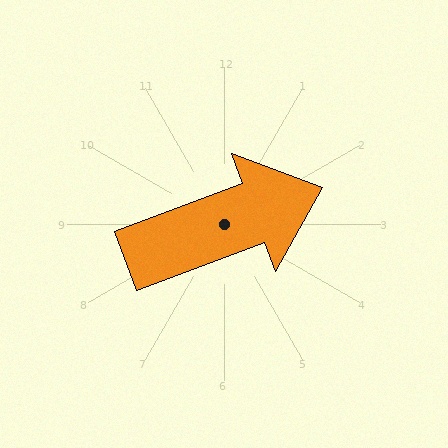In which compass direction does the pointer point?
East.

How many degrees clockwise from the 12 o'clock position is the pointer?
Approximately 69 degrees.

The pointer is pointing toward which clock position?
Roughly 2 o'clock.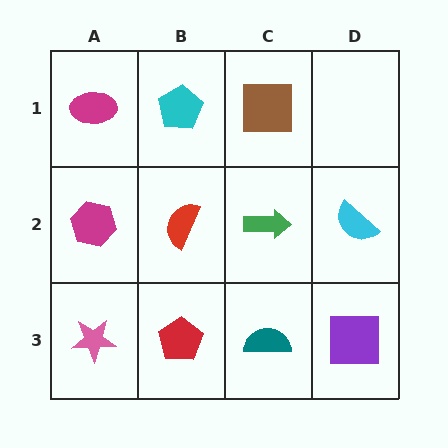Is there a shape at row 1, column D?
No, that cell is empty.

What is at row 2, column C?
A green arrow.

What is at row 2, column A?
A magenta hexagon.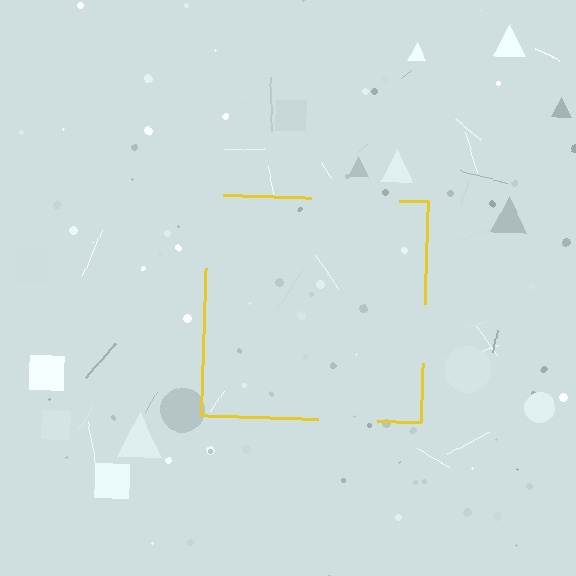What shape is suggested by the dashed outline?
The dashed outline suggests a square.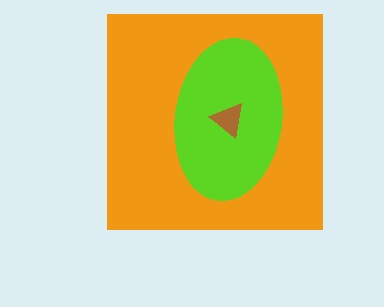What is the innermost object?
The brown triangle.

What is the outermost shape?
The orange square.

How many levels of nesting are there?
3.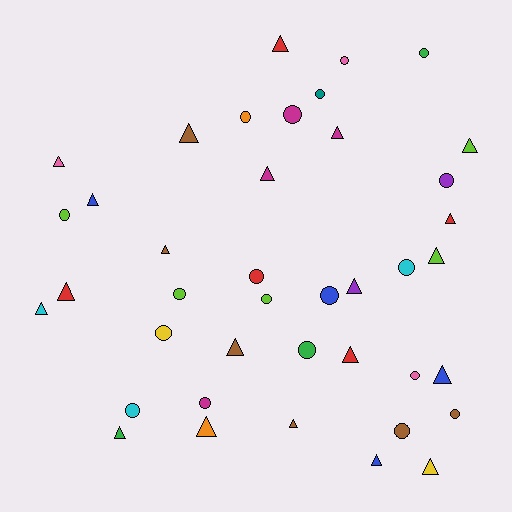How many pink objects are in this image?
There are 3 pink objects.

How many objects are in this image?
There are 40 objects.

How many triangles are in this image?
There are 21 triangles.